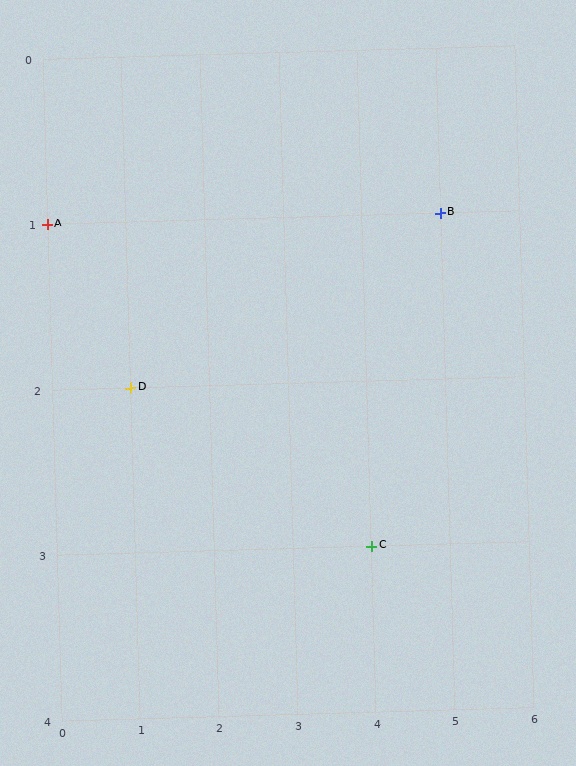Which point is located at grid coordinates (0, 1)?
Point A is at (0, 1).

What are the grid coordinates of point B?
Point B is at grid coordinates (5, 1).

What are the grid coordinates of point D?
Point D is at grid coordinates (1, 2).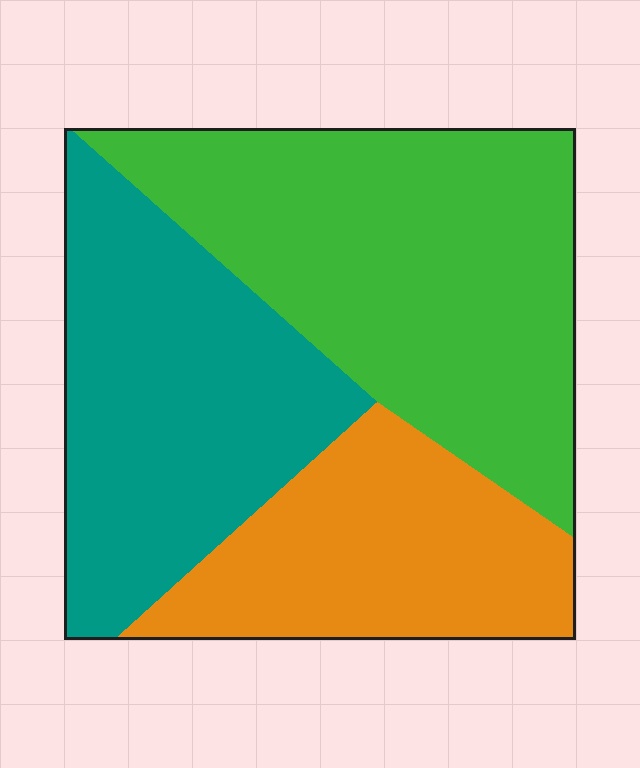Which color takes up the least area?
Orange, at roughly 25%.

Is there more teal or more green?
Green.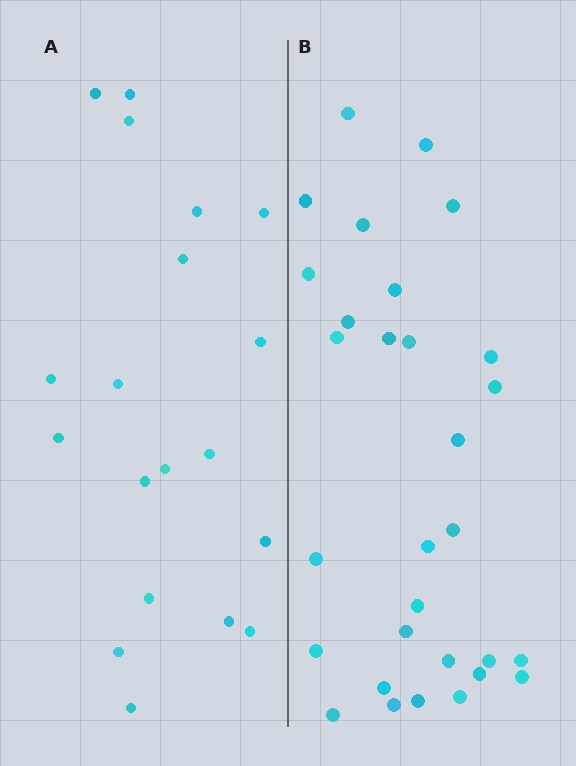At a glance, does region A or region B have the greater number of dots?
Region B (the right region) has more dots.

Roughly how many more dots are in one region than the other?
Region B has roughly 12 or so more dots than region A.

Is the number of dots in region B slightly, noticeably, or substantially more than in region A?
Region B has substantially more. The ratio is roughly 1.6 to 1.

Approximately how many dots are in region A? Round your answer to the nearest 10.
About 20 dots. (The exact count is 19, which rounds to 20.)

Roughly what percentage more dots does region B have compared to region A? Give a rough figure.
About 60% more.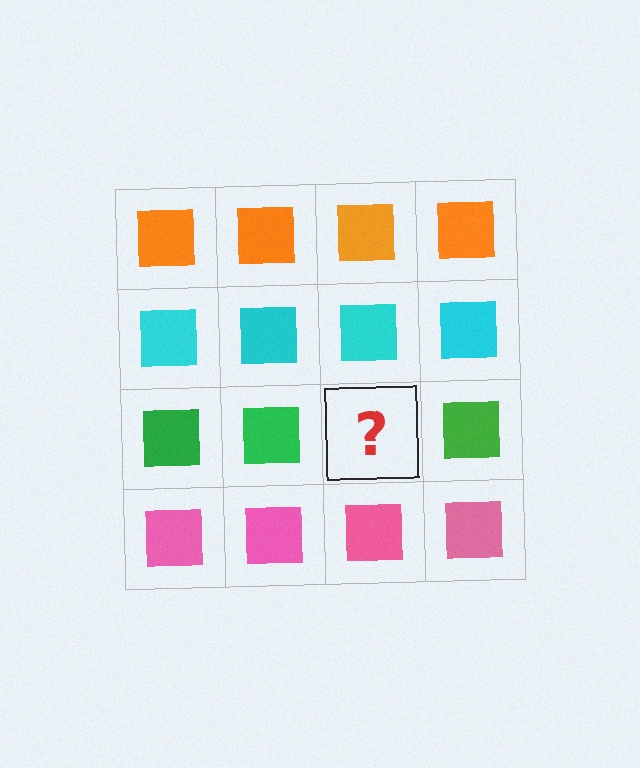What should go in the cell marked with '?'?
The missing cell should contain a green square.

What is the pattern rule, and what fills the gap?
The rule is that each row has a consistent color. The gap should be filled with a green square.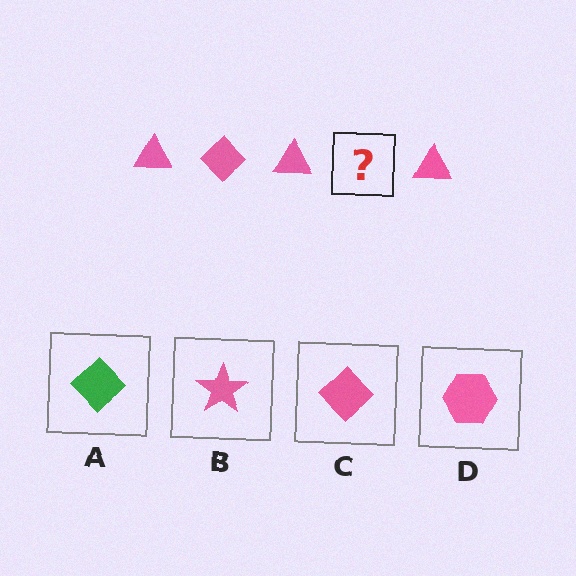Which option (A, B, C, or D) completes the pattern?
C.